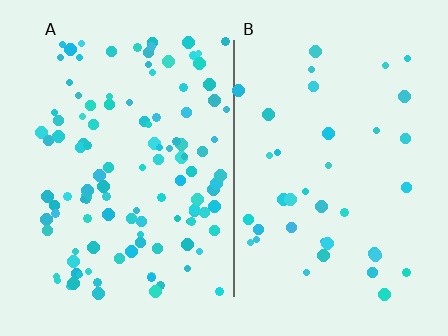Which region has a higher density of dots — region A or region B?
A (the left).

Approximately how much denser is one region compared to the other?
Approximately 3.0× — region A over region B.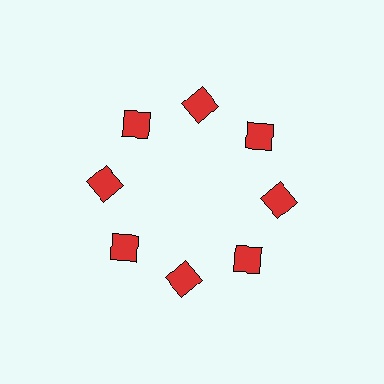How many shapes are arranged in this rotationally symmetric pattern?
There are 8 shapes, arranged in 8 groups of 1.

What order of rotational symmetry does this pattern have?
This pattern has 8-fold rotational symmetry.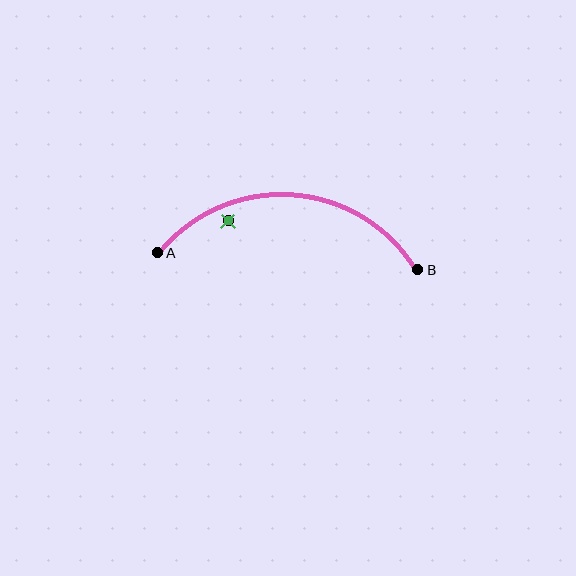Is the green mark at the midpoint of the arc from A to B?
No — the green mark does not lie on the arc at all. It sits slightly inside the curve.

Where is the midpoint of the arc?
The arc midpoint is the point on the curve farthest from the straight line joining A and B. It sits above that line.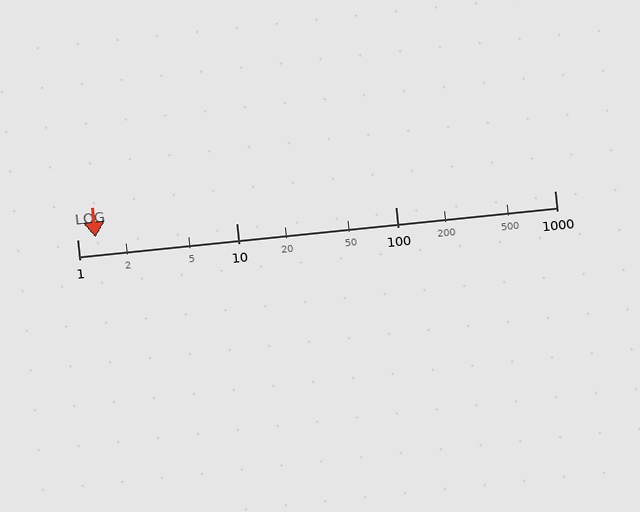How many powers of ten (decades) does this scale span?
The scale spans 3 decades, from 1 to 1000.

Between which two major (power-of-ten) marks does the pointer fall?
The pointer is between 1 and 10.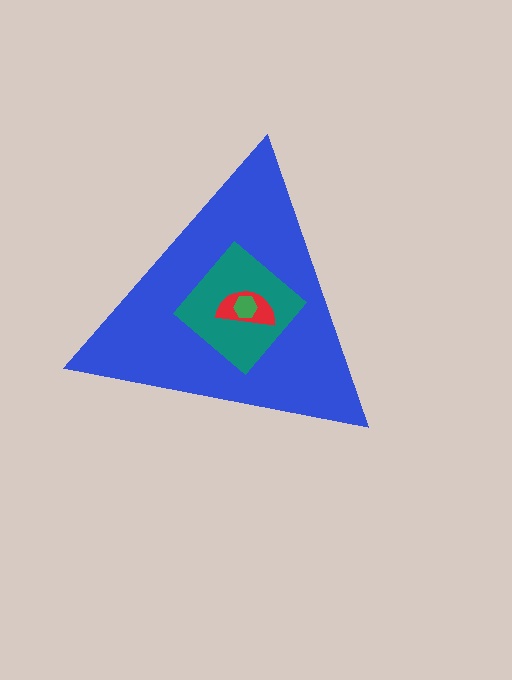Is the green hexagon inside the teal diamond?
Yes.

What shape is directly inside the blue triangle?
The teal diamond.